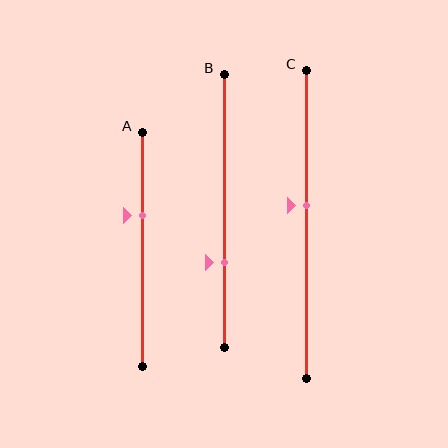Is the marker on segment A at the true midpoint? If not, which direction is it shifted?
No, the marker on segment A is shifted upward by about 15% of the segment length.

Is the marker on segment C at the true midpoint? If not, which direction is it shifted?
No, the marker on segment C is shifted upward by about 6% of the segment length.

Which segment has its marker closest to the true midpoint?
Segment C has its marker closest to the true midpoint.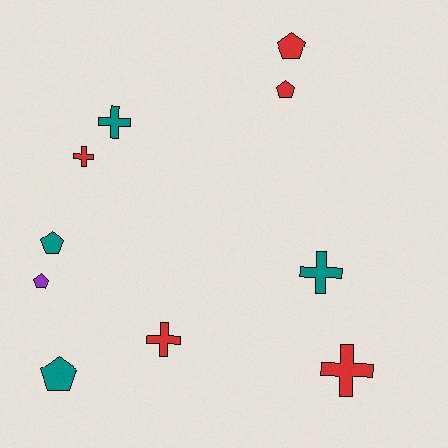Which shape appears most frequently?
Cross, with 5 objects.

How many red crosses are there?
There are 3 red crosses.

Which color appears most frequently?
Red, with 5 objects.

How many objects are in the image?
There are 10 objects.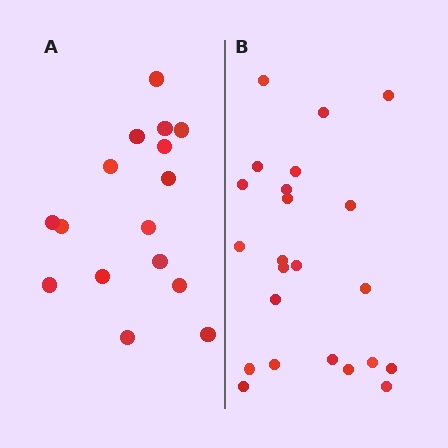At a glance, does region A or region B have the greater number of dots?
Region B (the right region) has more dots.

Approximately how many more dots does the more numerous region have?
Region B has roughly 8 or so more dots than region A.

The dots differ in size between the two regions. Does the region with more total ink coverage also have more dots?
No. Region A has more total ink coverage because its dots are larger, but region B actually contains more individual dots. Total area can be misleading — the number of items is what matters here.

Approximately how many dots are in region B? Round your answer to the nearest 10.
About 20 dots. (The exact count is 23, which rounds to 20.)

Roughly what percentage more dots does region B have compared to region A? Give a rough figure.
About 45% more.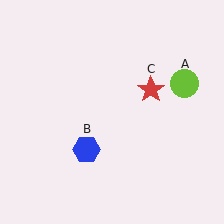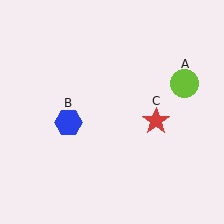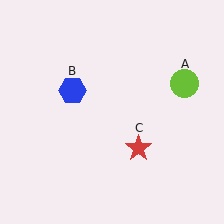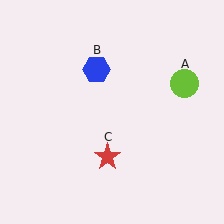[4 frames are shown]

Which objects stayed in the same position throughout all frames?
Lime circle (object A) remained stationary.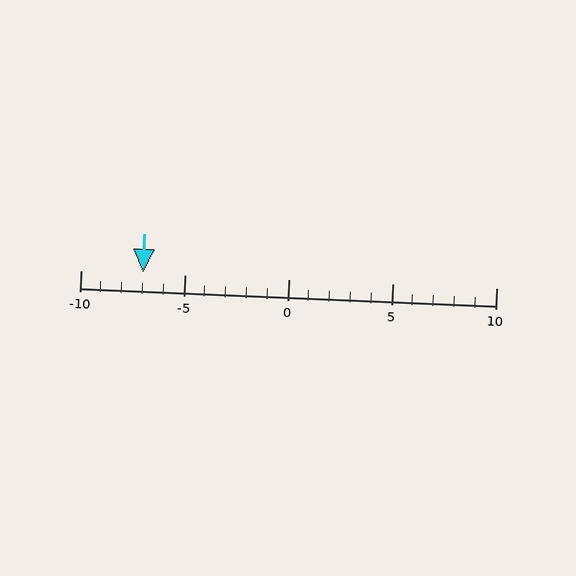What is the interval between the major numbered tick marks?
The major tick marks are spaced 5 units apart.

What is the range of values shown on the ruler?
The ruler shows values from -10 to 10.